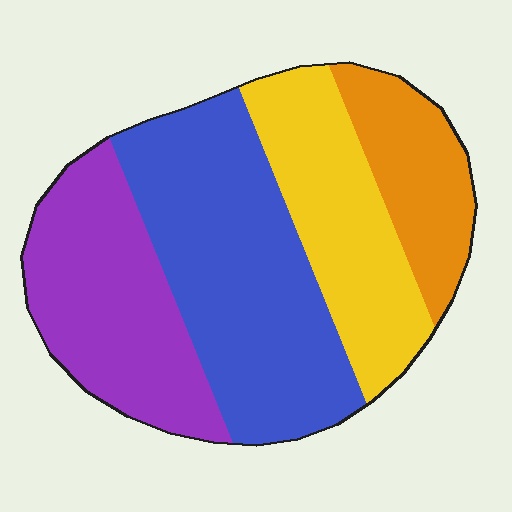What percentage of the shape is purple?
Purple takes up between a sixth and a third of the shape.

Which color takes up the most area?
Blue, at roughly 35%.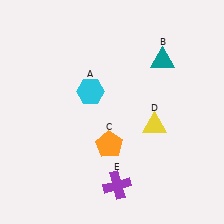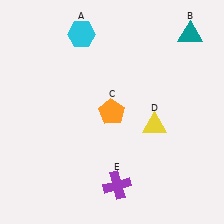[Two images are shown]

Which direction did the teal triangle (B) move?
The teal triangle (B) moved right.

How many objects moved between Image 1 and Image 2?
3 objects moved between the two images.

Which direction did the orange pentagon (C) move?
The orange pentagon (C) moved up.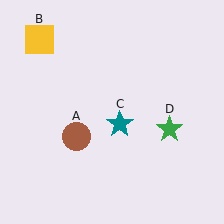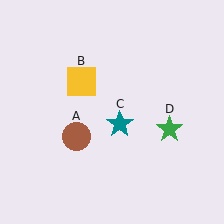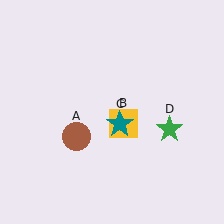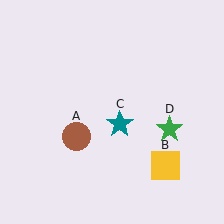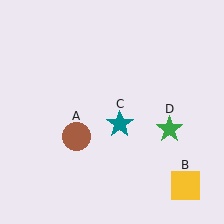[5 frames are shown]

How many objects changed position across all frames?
1 object changed position: yellow square (object B).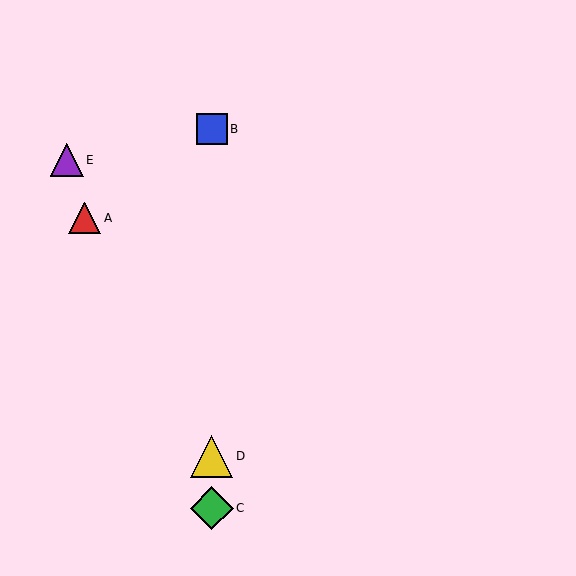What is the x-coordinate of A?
Object A is at x≈85.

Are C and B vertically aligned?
Yes, both are at x≈212.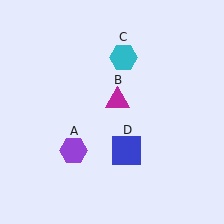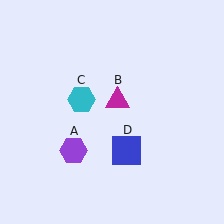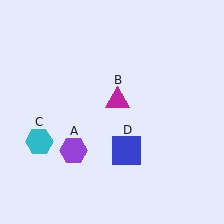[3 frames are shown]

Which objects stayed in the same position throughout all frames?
Purple hexagon (object A) and magenta triangle (object B) and blue square (object D) remained stationary.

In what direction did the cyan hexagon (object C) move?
The cyan hexagon (object C) moved down and to the left.